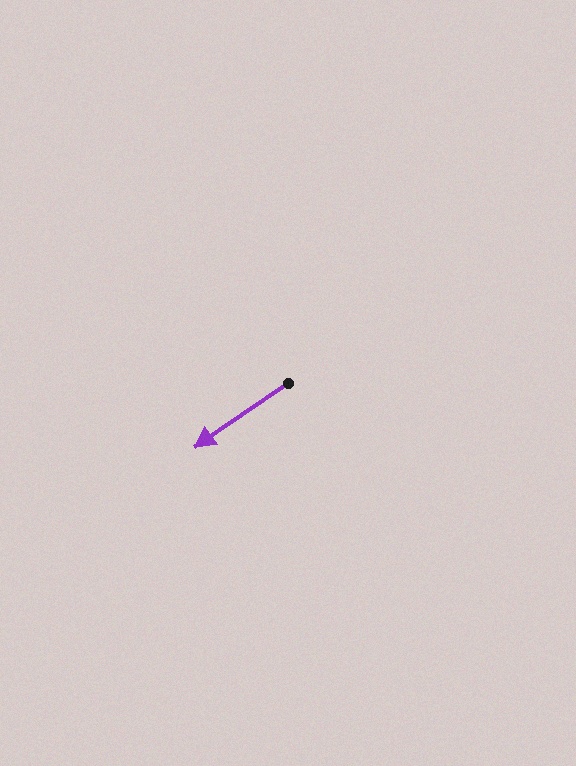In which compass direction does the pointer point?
Southwest.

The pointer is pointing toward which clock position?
Roughly 8 o'clock.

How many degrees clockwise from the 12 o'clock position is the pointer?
Approximately 236 degrees.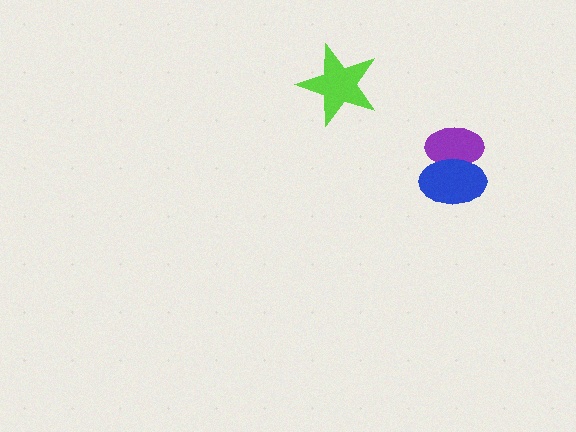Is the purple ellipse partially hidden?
Yes, it is partially covered by another shape.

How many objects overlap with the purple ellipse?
1 object overlaps with the purple ellipse.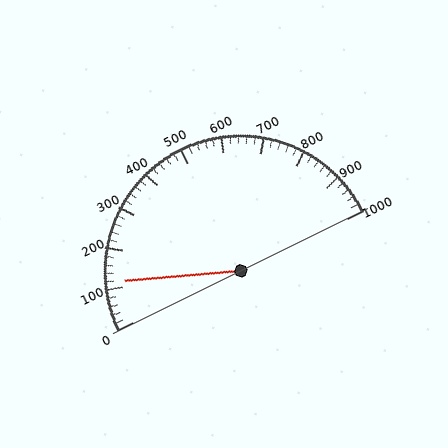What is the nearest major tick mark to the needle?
The nearest major tick mark is 100.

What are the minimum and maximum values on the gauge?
The gauge ranges from 0 to 1000.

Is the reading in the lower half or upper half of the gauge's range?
The reading is in the lower half of the range (0 to 1000).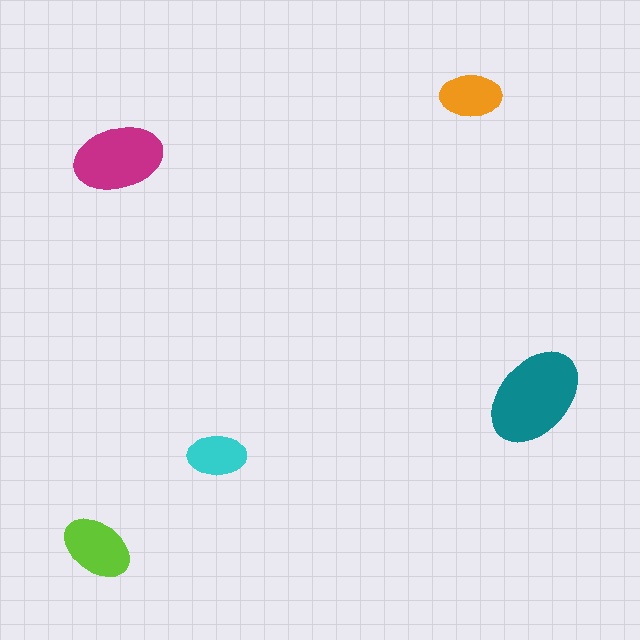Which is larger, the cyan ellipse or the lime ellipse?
The lime one.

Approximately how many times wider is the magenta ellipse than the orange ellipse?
About 1.5 times wider.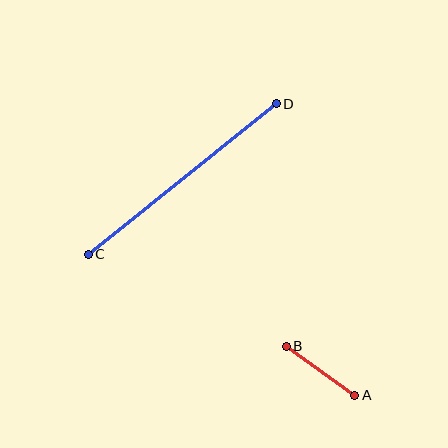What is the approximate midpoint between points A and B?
The midpoint is at approximately (321, 371) pixels.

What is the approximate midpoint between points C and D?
The midpoint is at approximately (182, 179) pixels.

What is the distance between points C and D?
The distance is approximately 241 pixels.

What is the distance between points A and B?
The distance is approximately 84 pixels.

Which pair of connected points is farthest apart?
Points C and D are farthest apart.